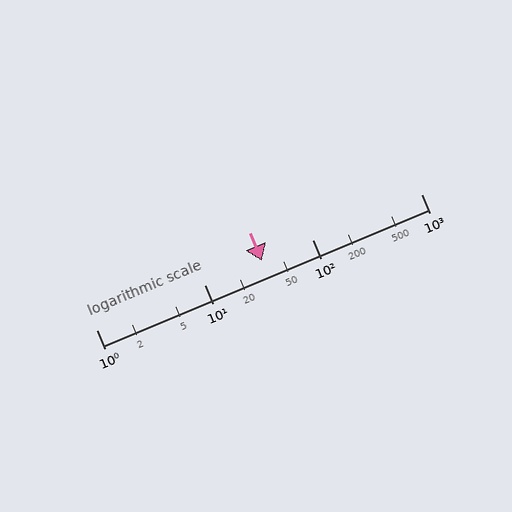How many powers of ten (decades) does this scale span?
The scale spans 3 decades, from 1 to 1000.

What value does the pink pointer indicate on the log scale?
The pointer indicates approximately 34.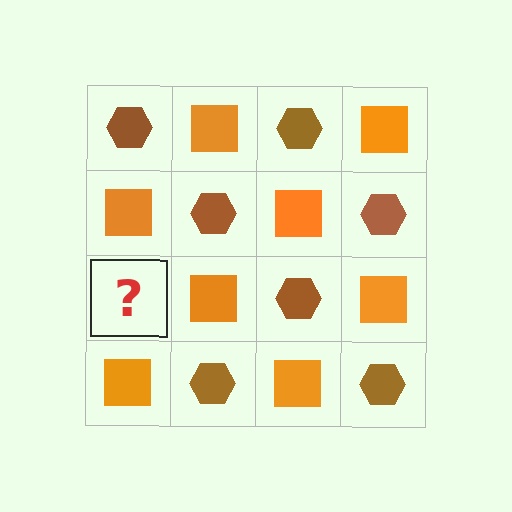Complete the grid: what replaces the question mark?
The question mark should be replaced with a brown hexagon.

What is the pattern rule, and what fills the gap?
The rule is that it alternates brown hexagon and orange square in a checkerboard pattern. The gap should be filled with a brown hexagon.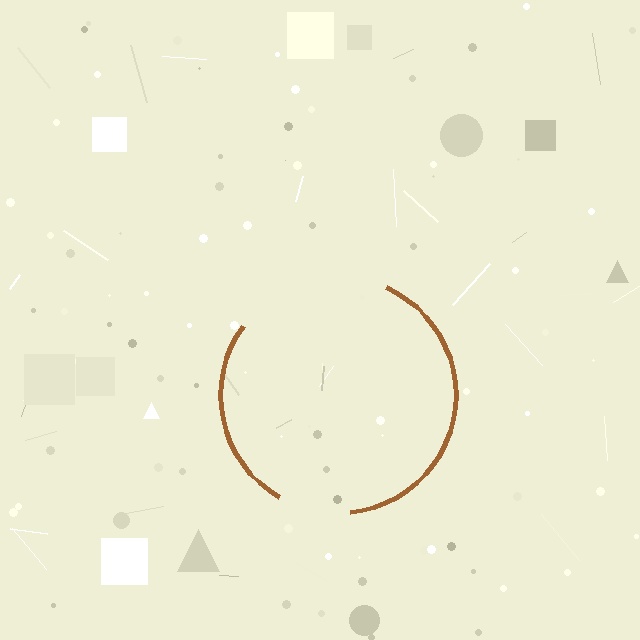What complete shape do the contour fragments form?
The contour fragments form a circle.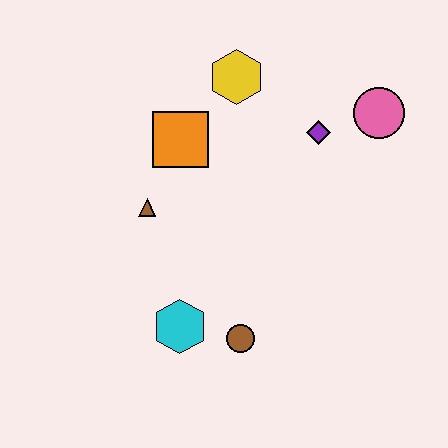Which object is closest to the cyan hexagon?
The brown circle is closest to the cyan hexagon.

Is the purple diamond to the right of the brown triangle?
Yes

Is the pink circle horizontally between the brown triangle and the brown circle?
No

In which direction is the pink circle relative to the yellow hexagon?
The pink circle is to the right of the yellow hexagon.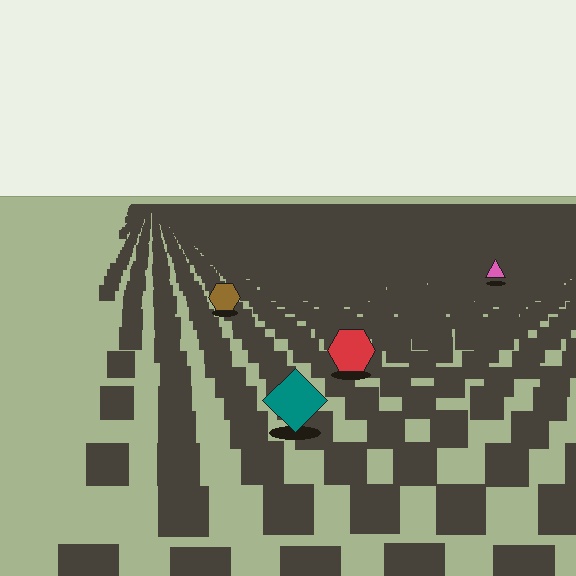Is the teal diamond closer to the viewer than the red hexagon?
Yes. The teal diamond is closer — you can tell from the texture gradient: the ground texture is coarser near it.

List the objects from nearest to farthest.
From nearest to farthest: the teal diamond, the red hexagon, the brown hexagon, the pink triangle.